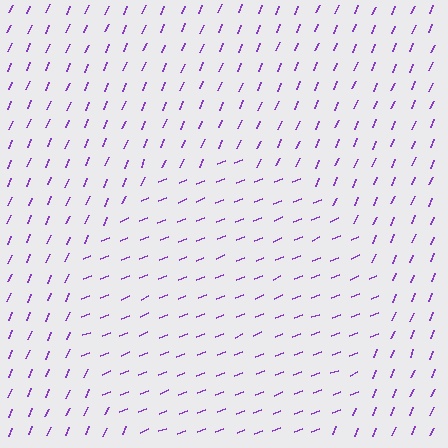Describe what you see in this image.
The image is filled with small purple line segments. A circle region in the image has lines oriented differently from the surrounding lines, creating a visible texture boundary.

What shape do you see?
I see a circle.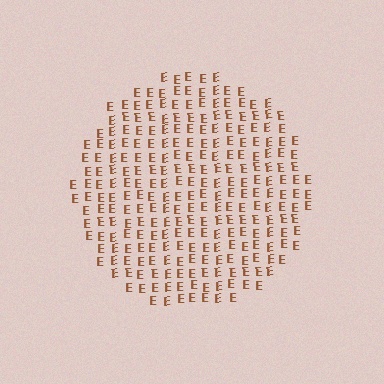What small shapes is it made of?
It is made of small letter E's.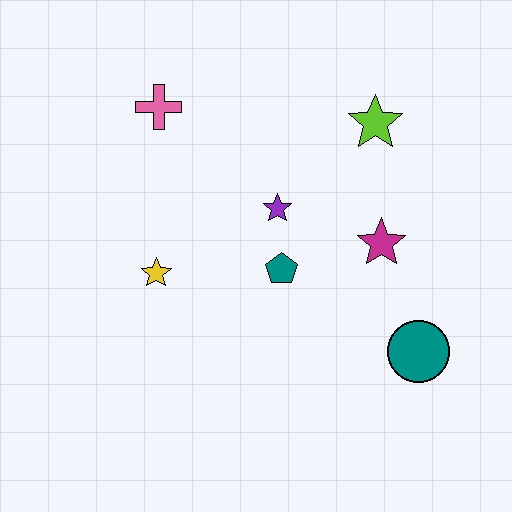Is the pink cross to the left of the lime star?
Yes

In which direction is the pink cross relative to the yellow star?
The pink cross is above the yellow star.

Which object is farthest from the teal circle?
The pink cross is farthest from the teal circle.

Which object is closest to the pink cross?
The purple star is closest to the pink cross.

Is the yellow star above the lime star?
No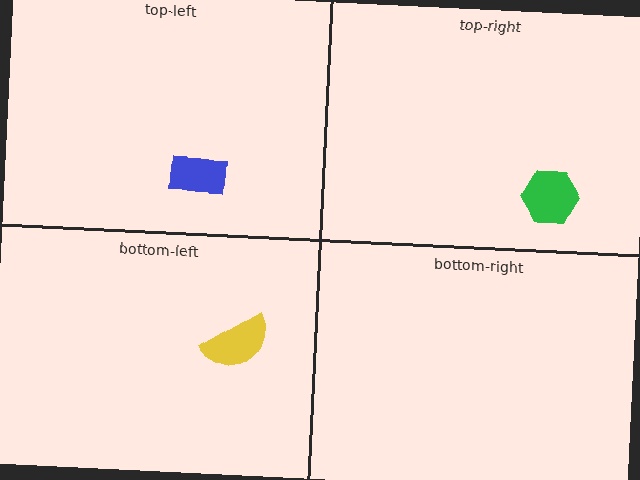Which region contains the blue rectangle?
The top-left region.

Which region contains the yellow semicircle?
The bottom-left region.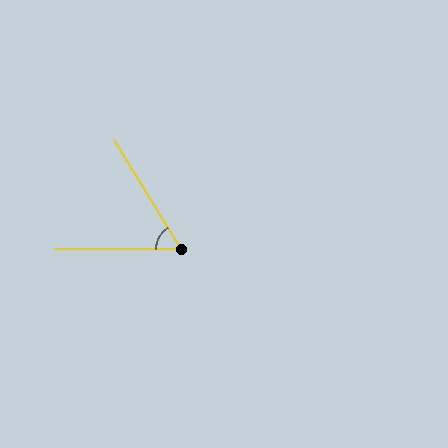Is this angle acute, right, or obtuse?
It is acute.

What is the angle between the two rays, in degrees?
Approximately 59 degrees.